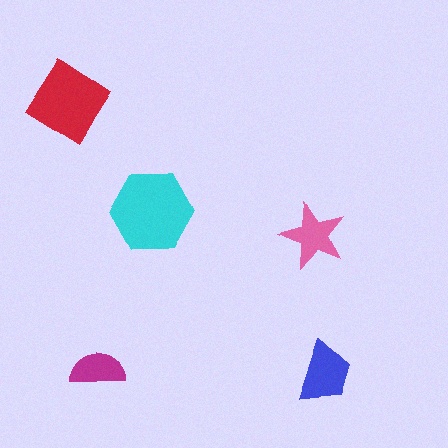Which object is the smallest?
The magenta semicircle.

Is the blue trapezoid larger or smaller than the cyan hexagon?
Smaller.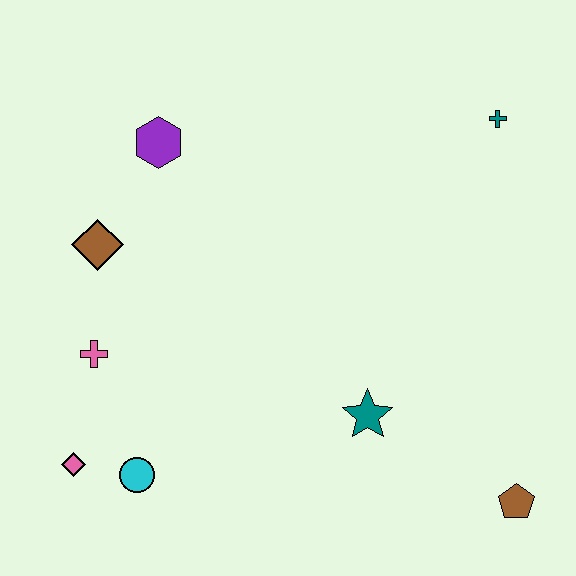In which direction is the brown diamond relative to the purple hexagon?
The brown diamond is below the purple hexagon.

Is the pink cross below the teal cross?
Yes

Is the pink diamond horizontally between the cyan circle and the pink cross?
No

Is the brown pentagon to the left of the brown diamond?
No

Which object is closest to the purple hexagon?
The brown diamond is closest to the purple hexagon.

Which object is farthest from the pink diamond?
The teal cross is farthest from the pink diamond.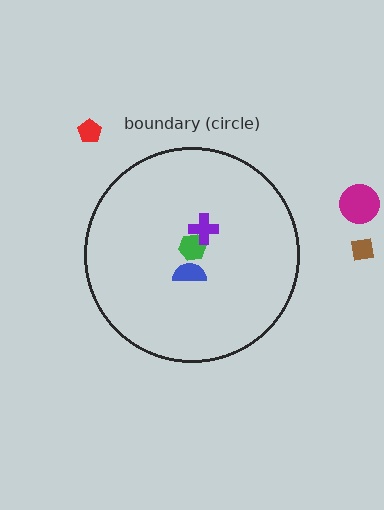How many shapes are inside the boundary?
3 inside, 3 outside.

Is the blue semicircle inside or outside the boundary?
Inside.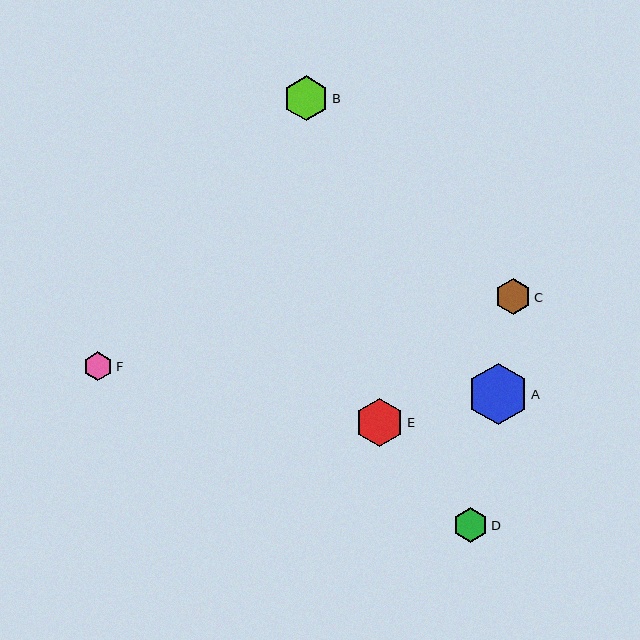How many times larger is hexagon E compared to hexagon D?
Hexagon E is approximately 1.4 times the size of hexagon D.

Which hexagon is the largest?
Hexagon A is the largest with a size of approximately 61 pixels.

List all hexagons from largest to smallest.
From largest to smallest: A, E, B, C, D, F.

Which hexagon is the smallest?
Hexagon F is the smallest with a size of approximately 29 pixels.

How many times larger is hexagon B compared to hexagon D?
Hexagon B is approximately 1.3 times the size of hexagon D.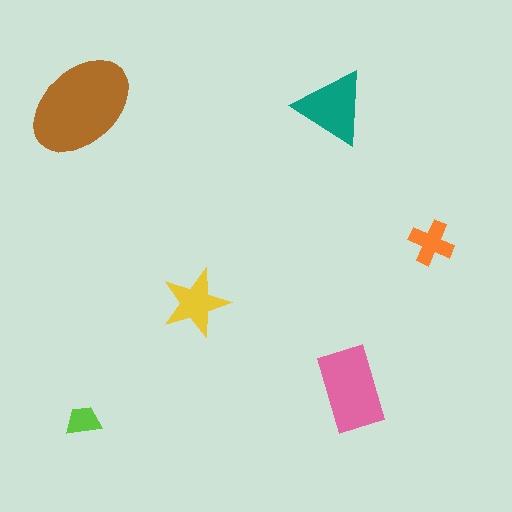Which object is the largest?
The brown ellipse.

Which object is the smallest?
The lime trapezoid.